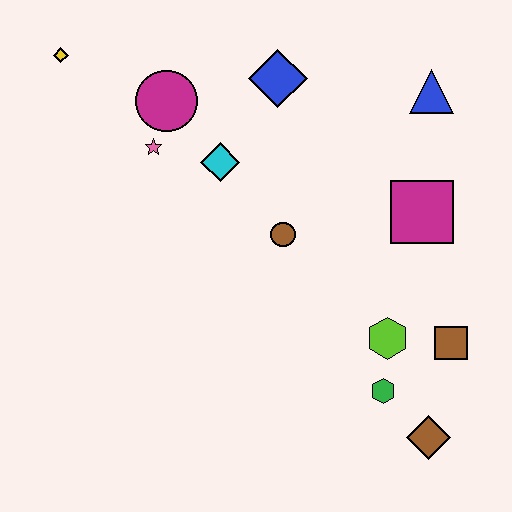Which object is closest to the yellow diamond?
The magenta circle is closest to the yellow diamond.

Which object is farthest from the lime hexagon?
The yellow diamond is farthest from the lime hexagon.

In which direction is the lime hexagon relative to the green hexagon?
The lime hexagon is above the green hexagon.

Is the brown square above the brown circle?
No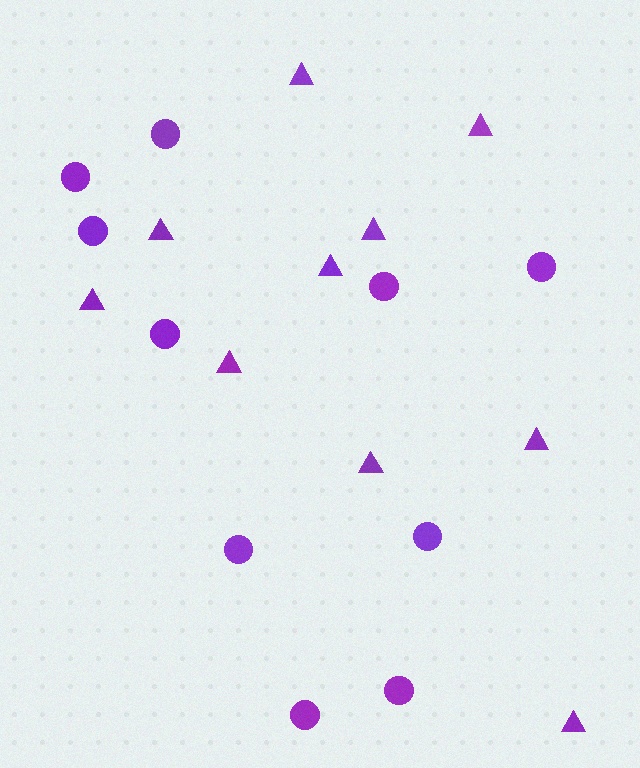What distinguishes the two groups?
There are 2 groups: one group of triangles (10) and one group of circles (10).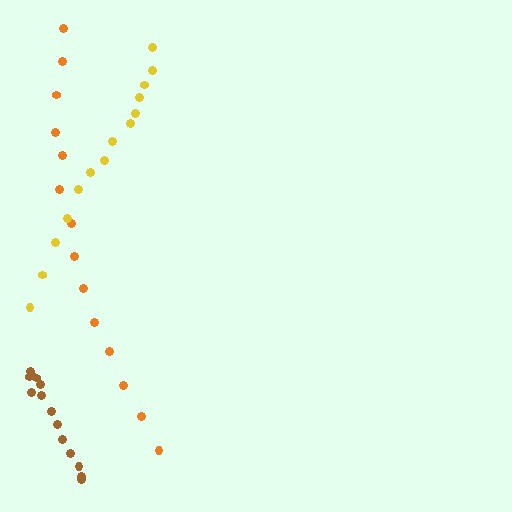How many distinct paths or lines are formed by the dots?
There are 3 distinct paths.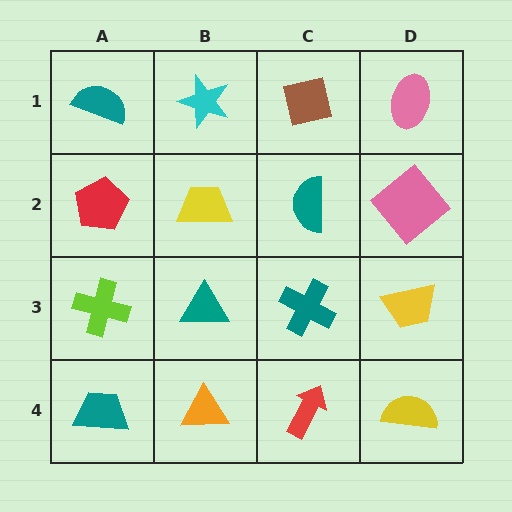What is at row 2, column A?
A red pentagon.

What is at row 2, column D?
A pink diamond.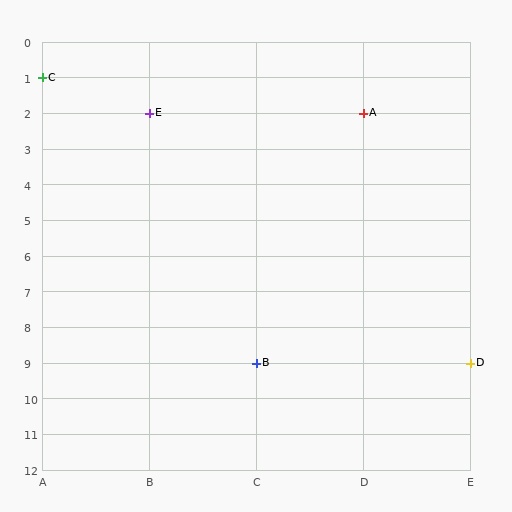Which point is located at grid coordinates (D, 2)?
Point A is at (D, 2).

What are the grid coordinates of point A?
Point A is at grid coordinates (D, 2).